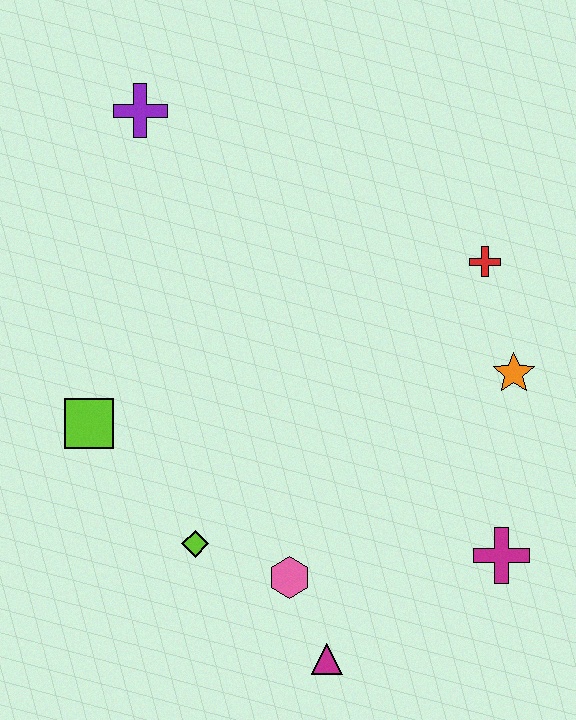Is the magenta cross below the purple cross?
Yes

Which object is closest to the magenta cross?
The orange star is closest to the magenta cross.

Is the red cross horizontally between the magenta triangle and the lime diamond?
No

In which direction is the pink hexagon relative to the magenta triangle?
The pink hexagon is above the magenta triangle.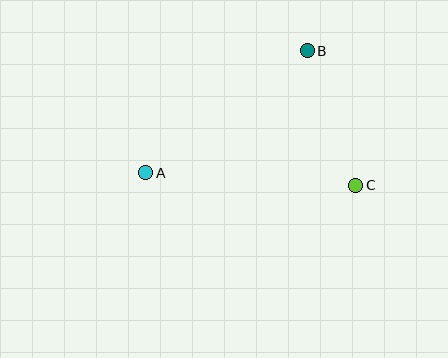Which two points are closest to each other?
Points B and C are closest to each other.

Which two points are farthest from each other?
Points A and C are farthest from each other.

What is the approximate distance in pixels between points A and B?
The distance between A and B is approximately 202 pixels.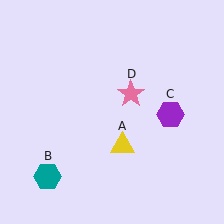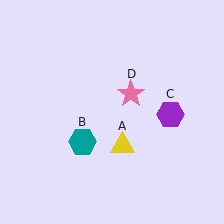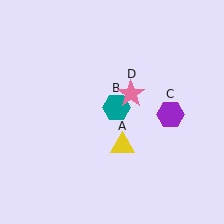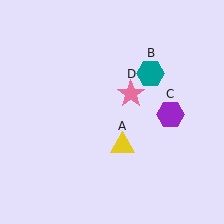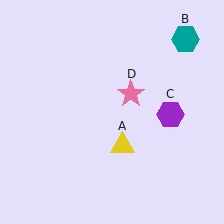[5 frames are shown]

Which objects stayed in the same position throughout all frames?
Yellow triangle (object A) and purple hexagon (object C) and pink star (object D) remained stationary.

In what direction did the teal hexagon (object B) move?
The teal hexagon (object B) moved up and to the right.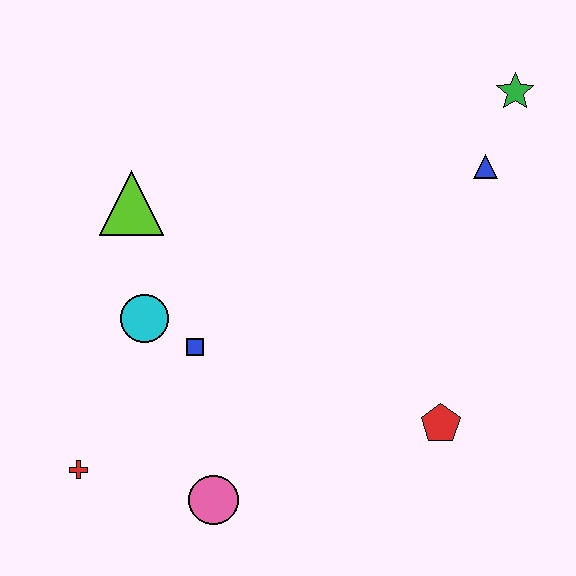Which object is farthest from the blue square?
The green star is farthest from the blue square.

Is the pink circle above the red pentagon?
No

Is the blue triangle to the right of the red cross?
Yes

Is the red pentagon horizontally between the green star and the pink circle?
Yes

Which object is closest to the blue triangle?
The green star is closest to the blue triangle.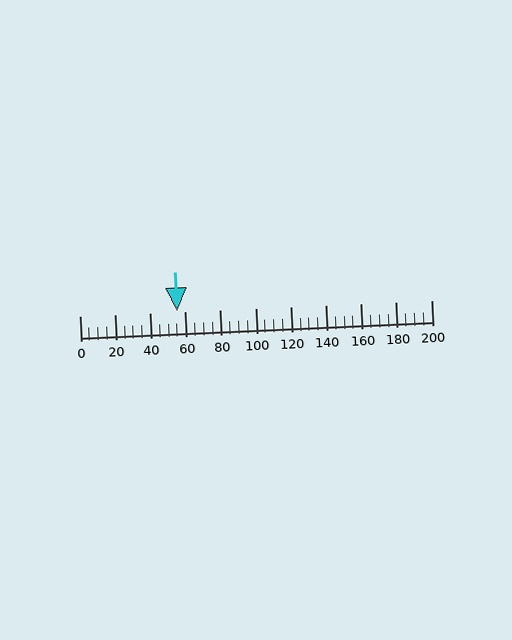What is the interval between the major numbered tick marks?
The major tick marks are spaced 20 units apart.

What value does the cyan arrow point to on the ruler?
The cyan arrow points to approximately 55.